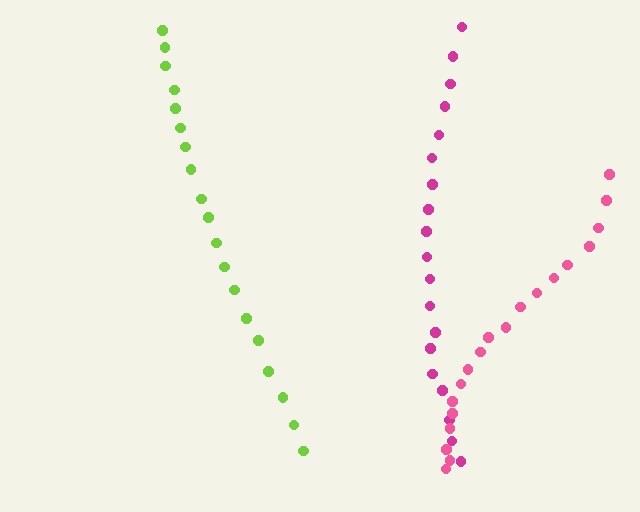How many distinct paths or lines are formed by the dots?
There are 3 distinct paths.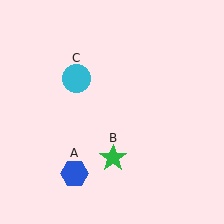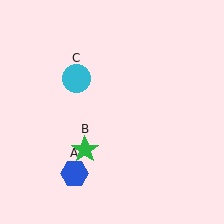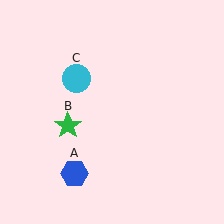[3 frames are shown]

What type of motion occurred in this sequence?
The green star (object B) rotated clockwise around the center of the scene.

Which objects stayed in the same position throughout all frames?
Blue hexagon (object A) and cyan circle (object C) remained stationary.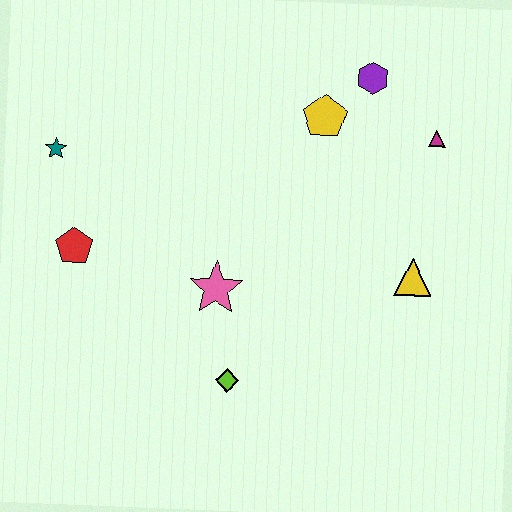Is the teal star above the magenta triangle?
No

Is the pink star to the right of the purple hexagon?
No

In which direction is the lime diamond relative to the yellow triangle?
The lime diamond is to the left of the yellow triangle.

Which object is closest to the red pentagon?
The teal star is closest to the red pentagon.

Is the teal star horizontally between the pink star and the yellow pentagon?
No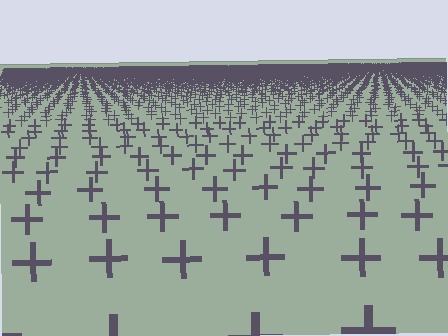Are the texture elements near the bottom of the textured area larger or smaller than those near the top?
Larger. Near the bottom, elements are closer to the viewer and appear at a bigger on-screen size.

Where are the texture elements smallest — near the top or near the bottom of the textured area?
Near the top.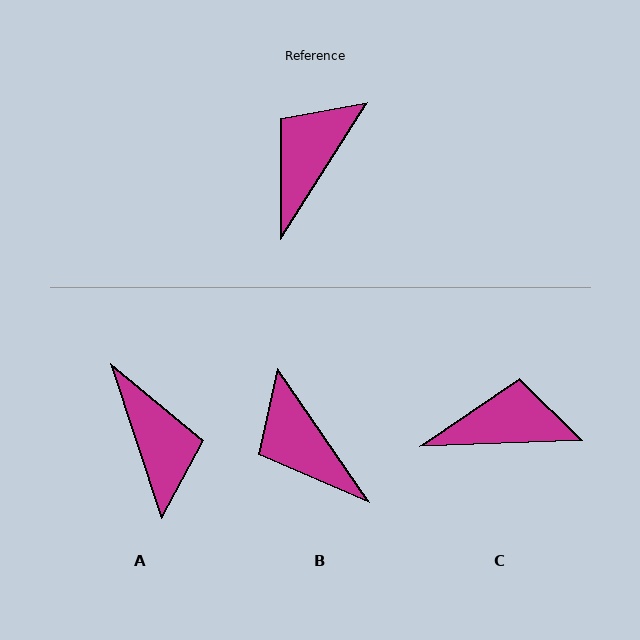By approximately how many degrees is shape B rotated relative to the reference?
Approximately 67 degrees counter-clockwise.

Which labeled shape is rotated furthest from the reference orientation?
A, about 129 degrees away.